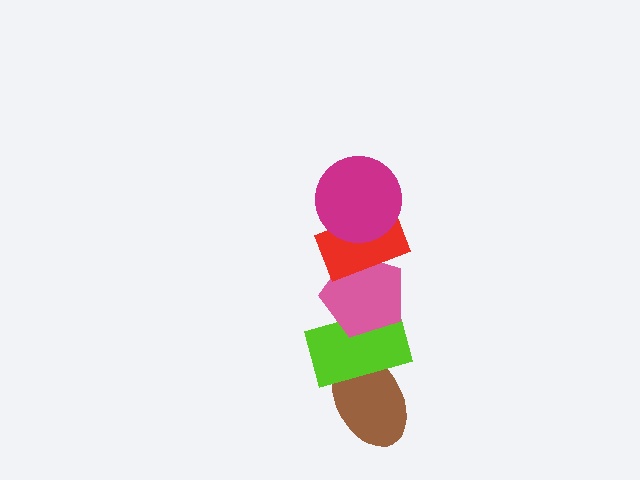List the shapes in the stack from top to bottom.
From top to bottom: the magenta circle, the red rectangle, the pink pentagon, the lime rectangle, the brown ellipse.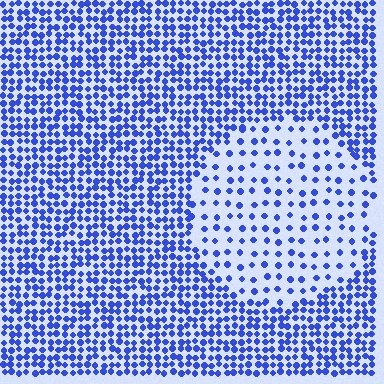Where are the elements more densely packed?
The elements are more densely packed outside the circle boundary.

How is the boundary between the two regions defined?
The boundary is defined by a change in element density (approximately 2.6x ratio). All elements are the same color, size, and shape.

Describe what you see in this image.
The image contains small blue elements arranged at two different densities. A circle-shaped region is visible where the elements are less densely packed than the surrounding area.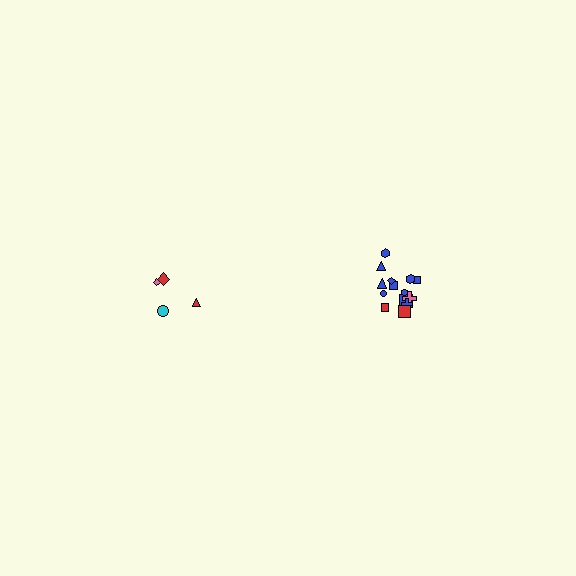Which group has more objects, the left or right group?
The right group.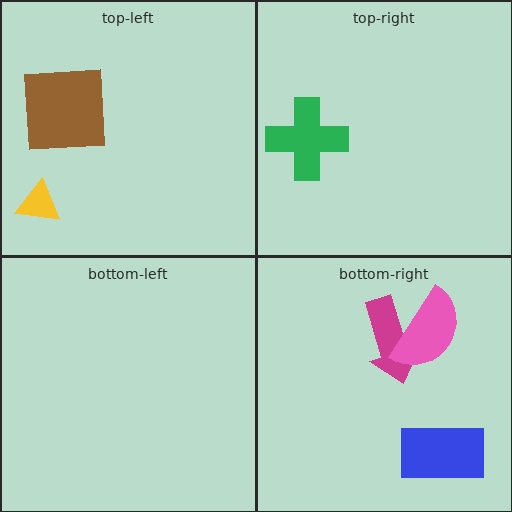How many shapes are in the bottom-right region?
3.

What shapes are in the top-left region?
The brown square, the yellow triangle.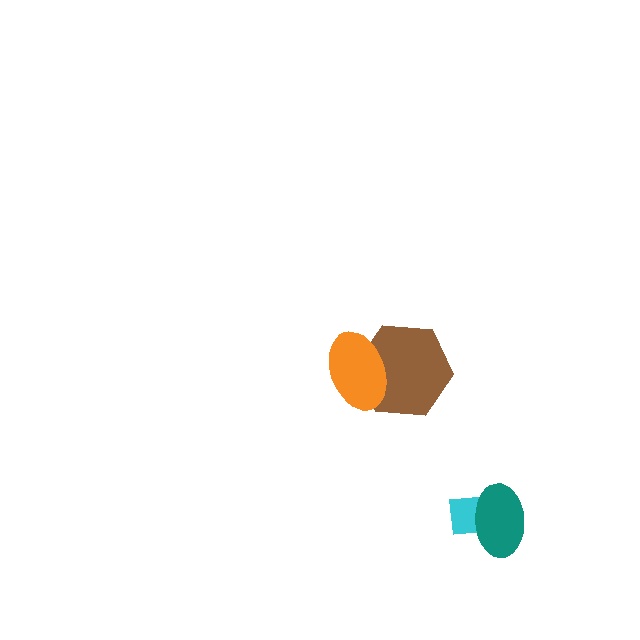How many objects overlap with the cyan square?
1 object overlaps with the cyan square.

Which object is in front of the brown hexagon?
The orange ellipse is in front of the brown hexagon.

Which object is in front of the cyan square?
The teal ellipse is in front of the cyan square.